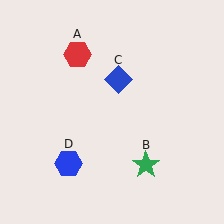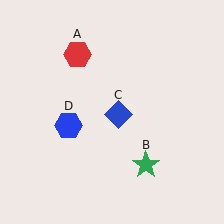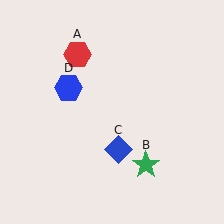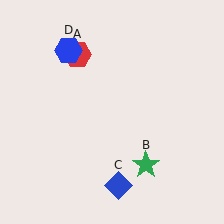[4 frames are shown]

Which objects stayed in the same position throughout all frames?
Red hexagon (object A) and green star (object B) remained stationary.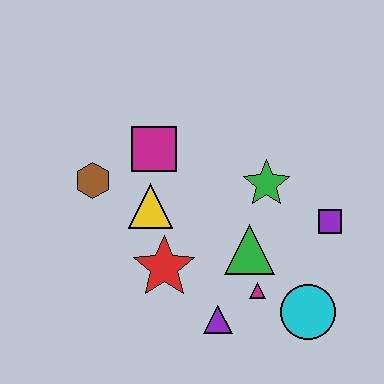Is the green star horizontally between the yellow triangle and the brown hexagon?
No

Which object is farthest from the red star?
The purple square is farthest from the red star.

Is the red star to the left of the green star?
Yes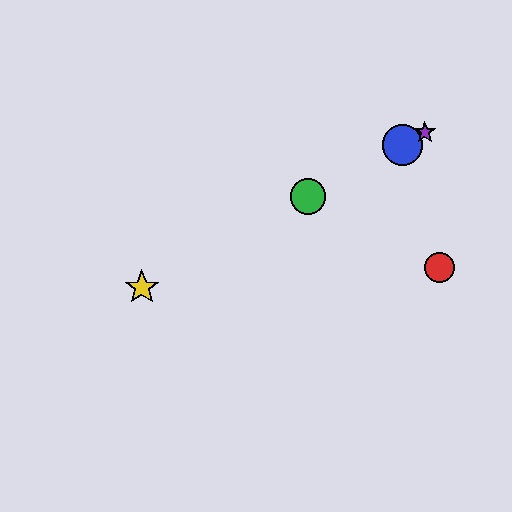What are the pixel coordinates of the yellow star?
The yellow star is at (142, 287).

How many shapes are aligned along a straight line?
4 shapes (the blue circle, the green circle, the yellow star, the purple star) are aligned along a straight line.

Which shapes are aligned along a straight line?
The blue circle, the green circle, the yellow star, the purple star are aligned along a straight line.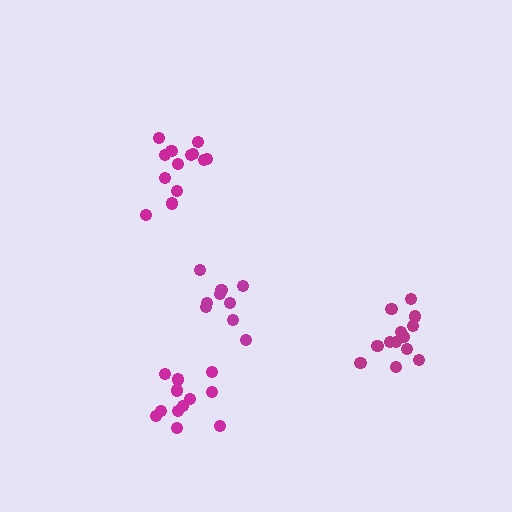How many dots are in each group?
Group 1: 13 dots, Group 2: 13 dots, Group 3: 9 dots, Group 4: 12 dots (47 total).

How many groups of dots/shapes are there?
There are 4 groups.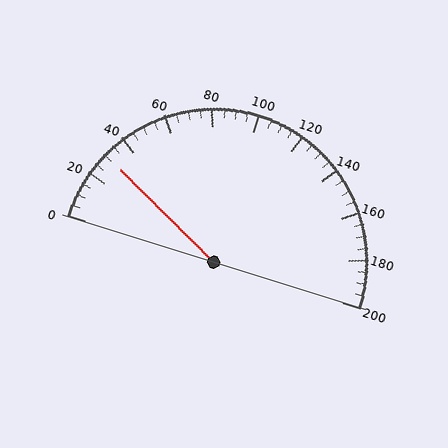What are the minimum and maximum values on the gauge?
The gauge ranges from 0 to 200.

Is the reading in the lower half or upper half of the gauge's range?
The reading is in the lower half of the range (0 to 200).